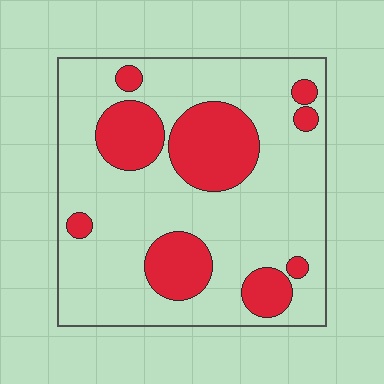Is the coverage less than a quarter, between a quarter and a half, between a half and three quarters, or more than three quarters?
Between a quarter and a half.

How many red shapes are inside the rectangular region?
9.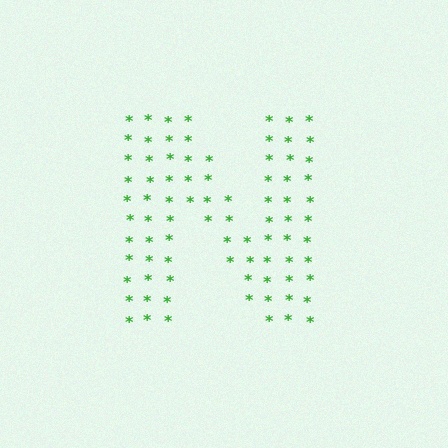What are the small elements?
The small elements are asterisks.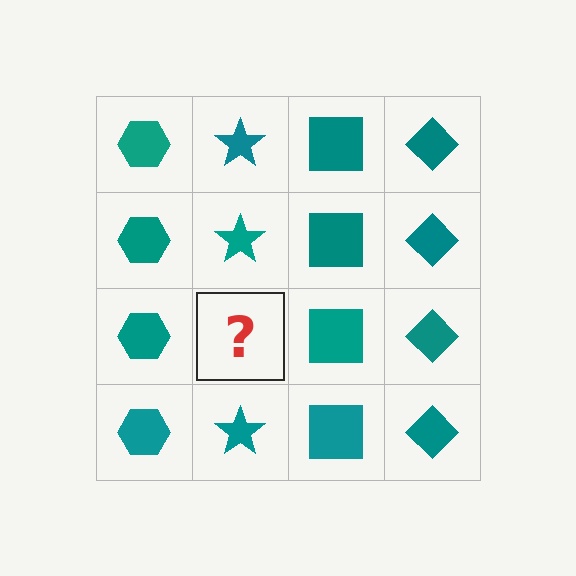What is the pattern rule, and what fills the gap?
The rule is that each column has a consistent shape. The gap should be filled with a teal star.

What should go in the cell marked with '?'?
The missing cell should contain a teal star.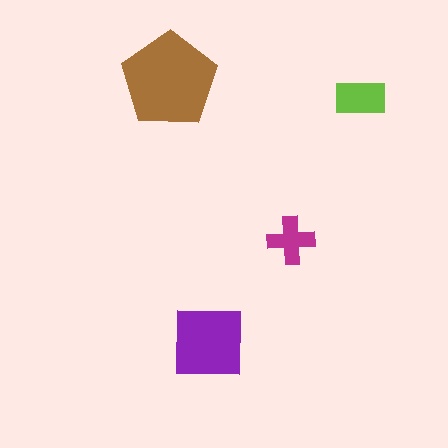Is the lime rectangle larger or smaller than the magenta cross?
Larger.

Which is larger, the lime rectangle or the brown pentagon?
The brown pentagon.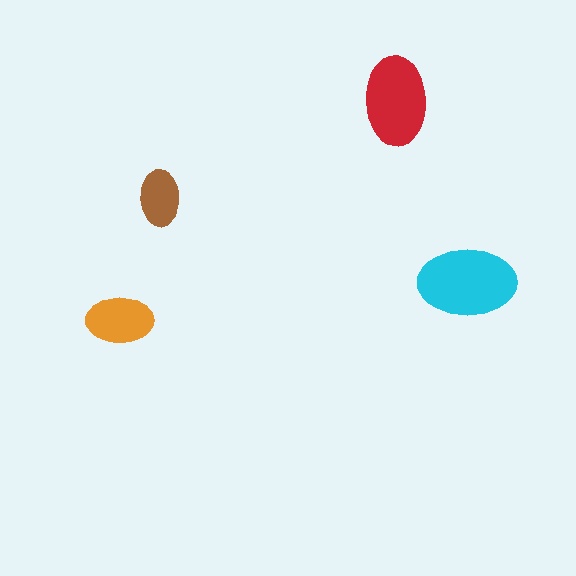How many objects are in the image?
There are 4 objects in the image.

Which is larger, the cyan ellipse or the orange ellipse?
The cyan one.